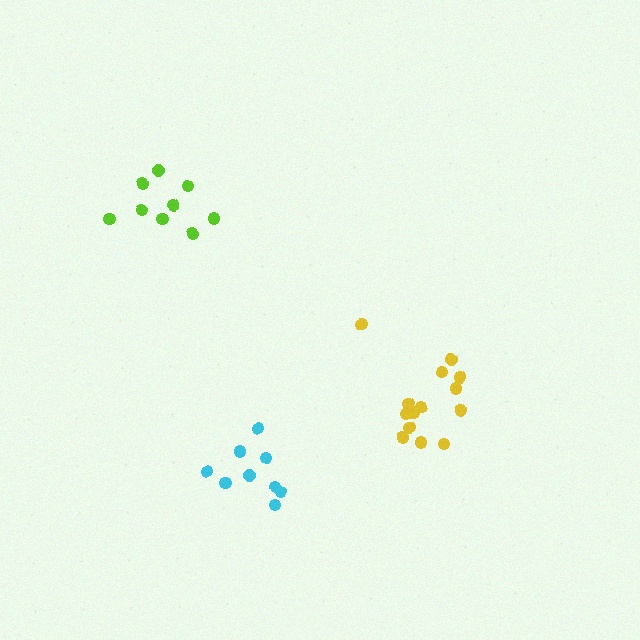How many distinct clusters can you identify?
There are 3 distinct clusters.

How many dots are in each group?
Group 1: 9 dots, Group 2: 14 dots, Group 3: 9 dots (32 total).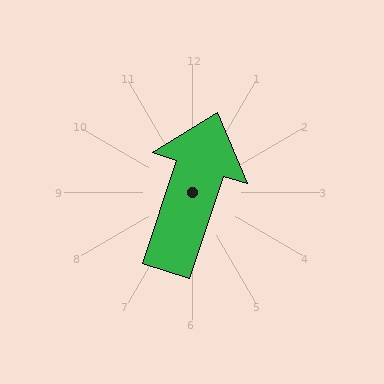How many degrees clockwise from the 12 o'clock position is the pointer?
Approximately 18 degrees.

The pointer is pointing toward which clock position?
Roughly 1 o'clock.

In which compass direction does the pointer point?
North.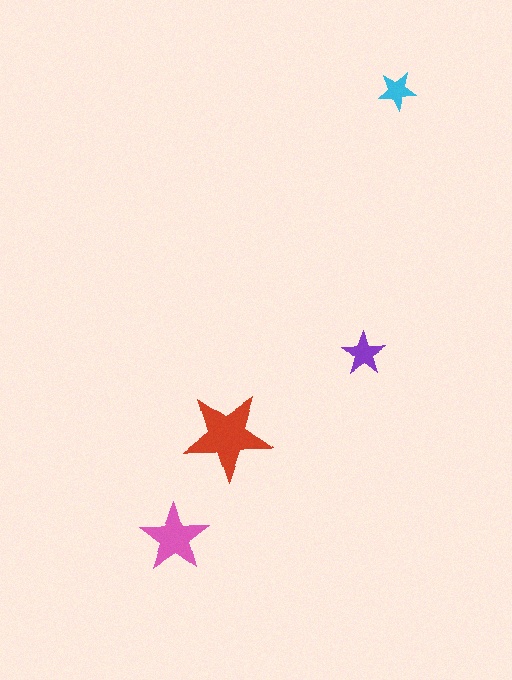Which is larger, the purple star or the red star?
The red one.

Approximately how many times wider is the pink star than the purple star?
About 1.5 times wider.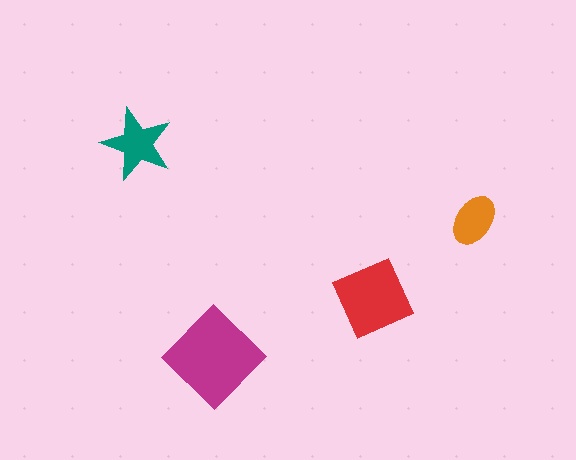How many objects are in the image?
There are 4 objects in the image.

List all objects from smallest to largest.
The orange ellipse, the teal star, the red diamond, the magenta diamond.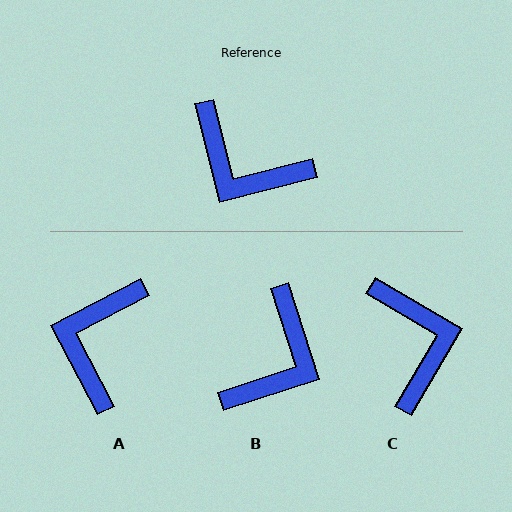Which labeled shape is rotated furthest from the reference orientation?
C, about 136 degrees away.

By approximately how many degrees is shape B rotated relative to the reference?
Approximately 94 degrees counter-clockwise.